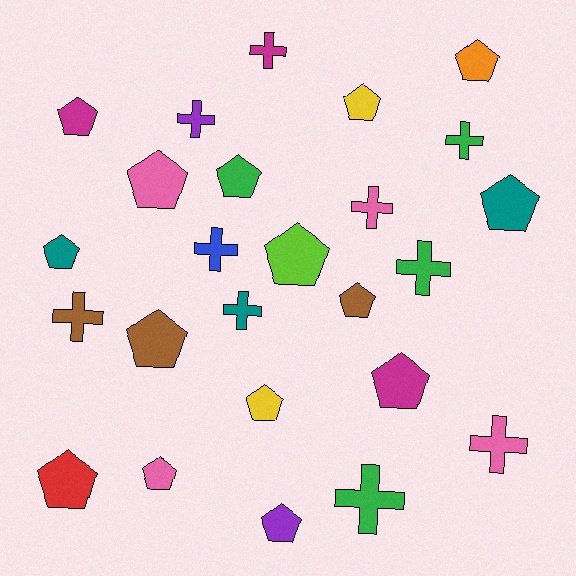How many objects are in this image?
There are 25 objects.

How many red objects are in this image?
There is 1 red object.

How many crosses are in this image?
There are 10 crosses.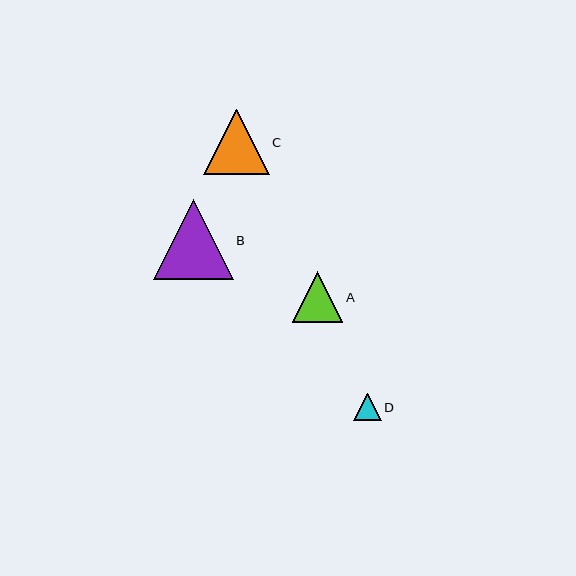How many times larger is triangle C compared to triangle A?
Triangle C is approximately 1.3 times the size of triangle A.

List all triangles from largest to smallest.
From largest to smallest: B, C, A, D.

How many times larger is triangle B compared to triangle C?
Triangle B is approximately 1.2 times the size of triangle C.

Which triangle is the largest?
Triangle B is the largest with a size of approximately 80 pixels.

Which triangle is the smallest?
Triangle D is the smallest with a size of approximately 28 pixels.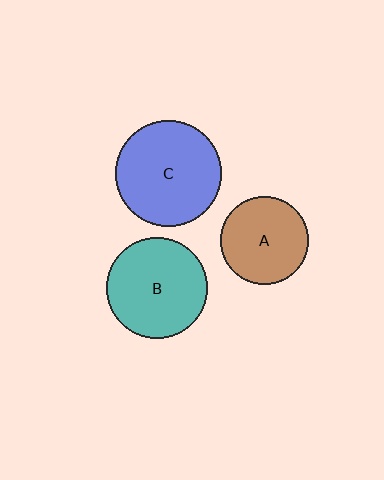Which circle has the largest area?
Circle C (blue).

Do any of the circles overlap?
No, none of the circles overlap.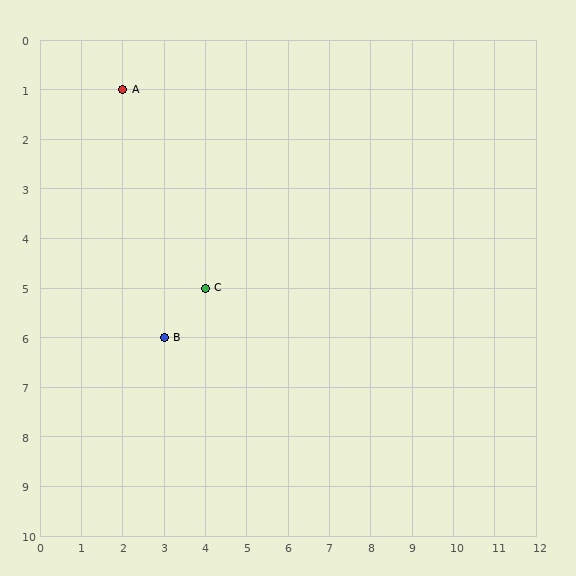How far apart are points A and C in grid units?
Points A and C are 2 columns and 4 rows apart (about 4.5 grid units diagonally).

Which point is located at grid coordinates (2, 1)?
Point A is at (2, 1).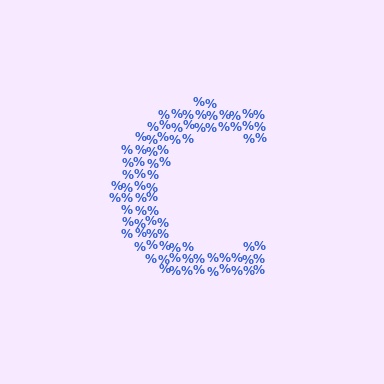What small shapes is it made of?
It is made of small percent signs.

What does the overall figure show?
The overall figure shows the letter C.